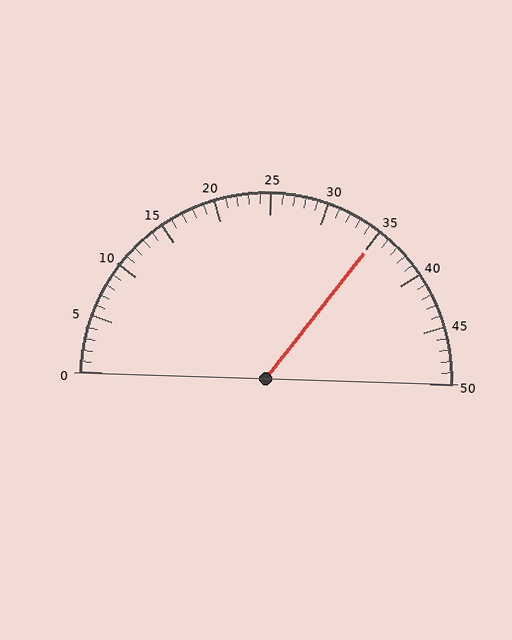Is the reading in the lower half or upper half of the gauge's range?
The reading is in the upper half of the range (0 to 50).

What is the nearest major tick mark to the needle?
The nearest major tick mark is 35.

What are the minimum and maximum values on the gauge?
The gauge ranges from 0 to 50.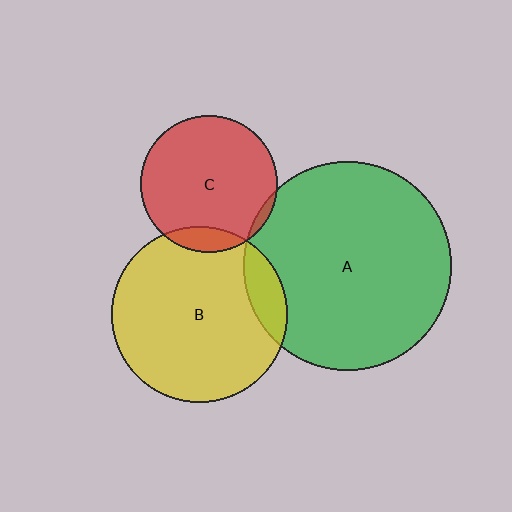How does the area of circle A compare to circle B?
Approximately 1.4 times.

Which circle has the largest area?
Circle A (green).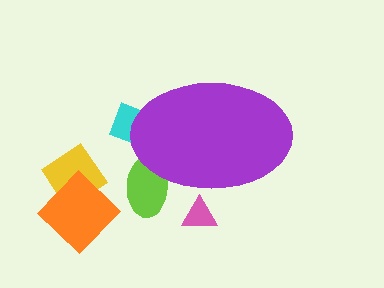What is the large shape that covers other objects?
A purple ellipse.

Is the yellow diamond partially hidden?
No, the yellow diamond is fully visible.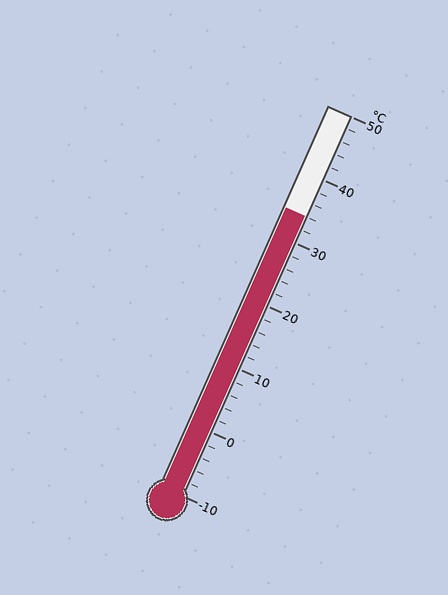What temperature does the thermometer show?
The thermometer shows approximately 34°C.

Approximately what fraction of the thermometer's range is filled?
The thermometer is filled to approximately 75% of its range.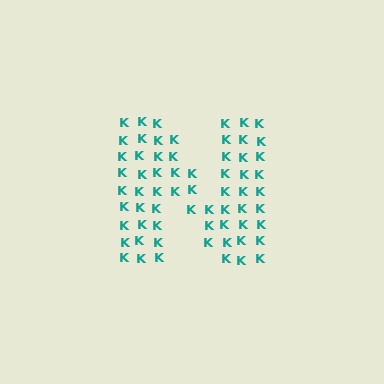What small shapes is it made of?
It is made of small letter K's.